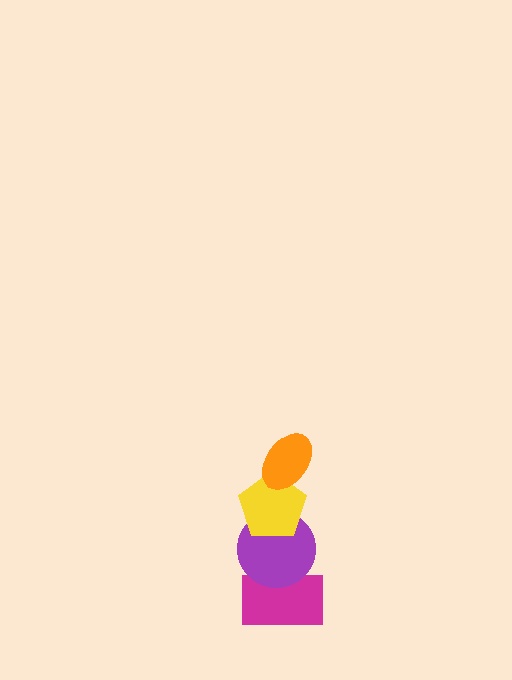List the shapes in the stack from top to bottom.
From top to bottom: the orange ellipse, the yellow pentagon, the purple circle, the magenta rectangle.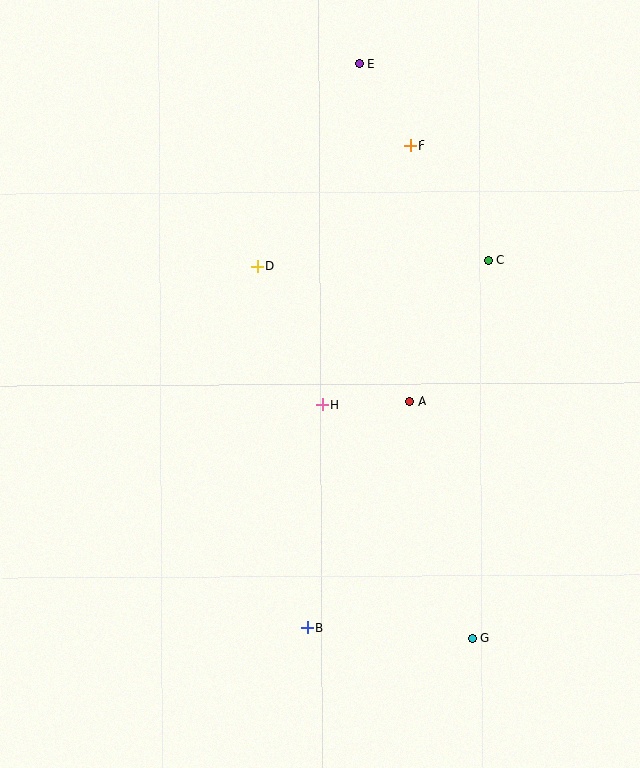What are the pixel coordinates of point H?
Point H is at (322, 405).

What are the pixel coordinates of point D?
Point D is at (258, 266).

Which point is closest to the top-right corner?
Point F is closest to the top-right corner.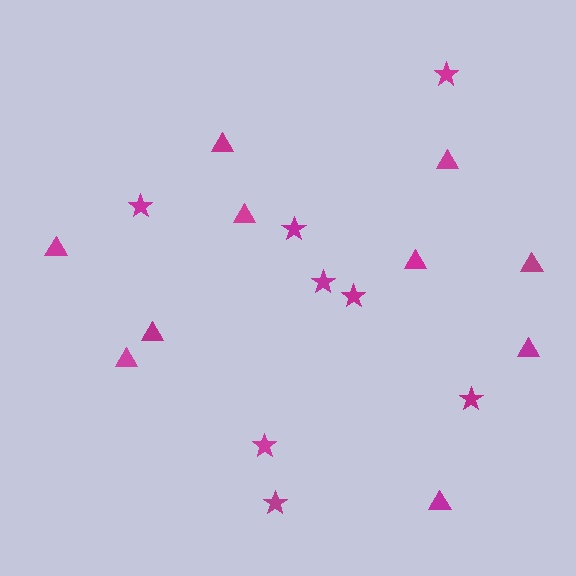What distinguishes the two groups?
There are 2 groups: one group of triangles (10) and one group of stars (8).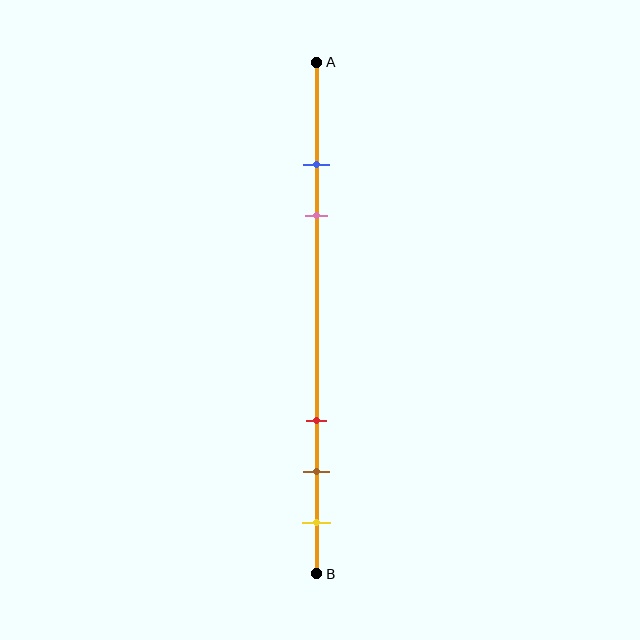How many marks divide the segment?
There are 5 marks dividing the segment.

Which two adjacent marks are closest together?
The blue and pink marks are the closest adjacent pair.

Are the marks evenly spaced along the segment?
No, the marks are not evenly spaced.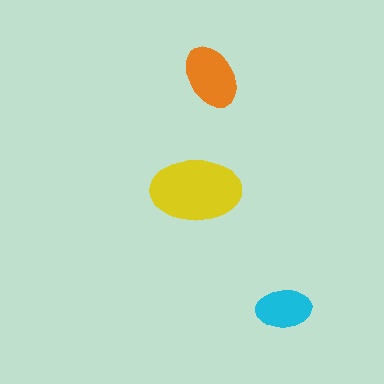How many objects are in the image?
There are 3 objects in the image.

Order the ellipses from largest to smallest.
the yellow one, the orange one, the cyan one.